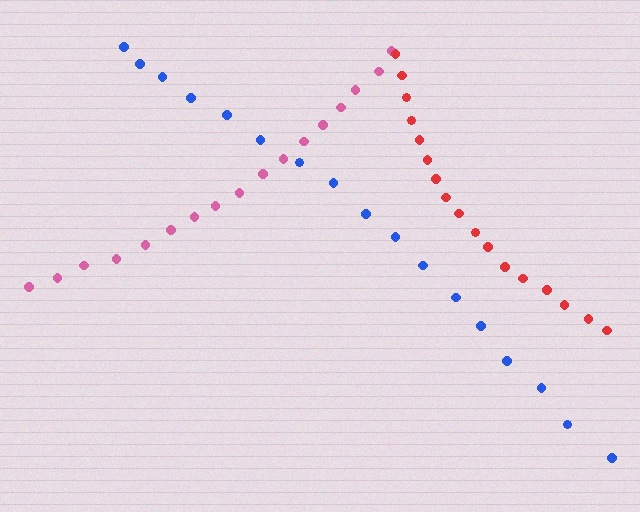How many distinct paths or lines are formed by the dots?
There are 3 distinct paths.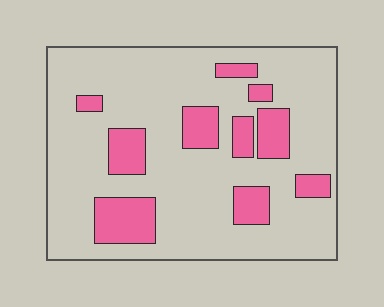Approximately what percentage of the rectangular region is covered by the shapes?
Approximately 20%.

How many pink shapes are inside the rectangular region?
10.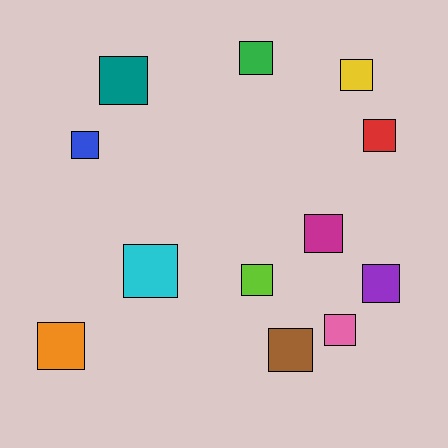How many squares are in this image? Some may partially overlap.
There are 12 squares.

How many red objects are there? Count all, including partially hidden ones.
There is 1 red object.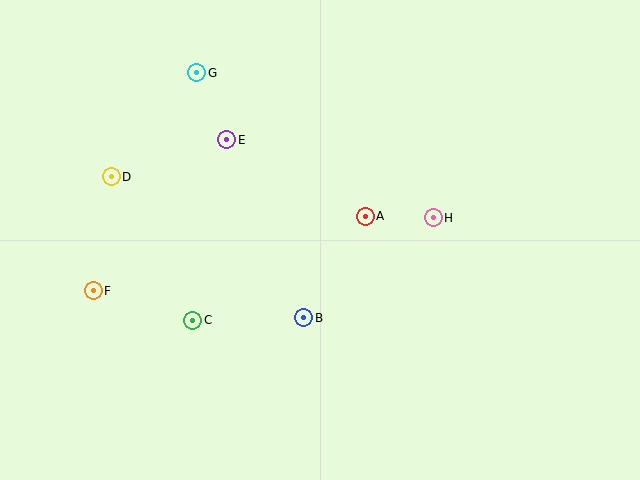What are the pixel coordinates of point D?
Point D is at (111, 177).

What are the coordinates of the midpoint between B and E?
The midpoint between B and E is at (265, 229).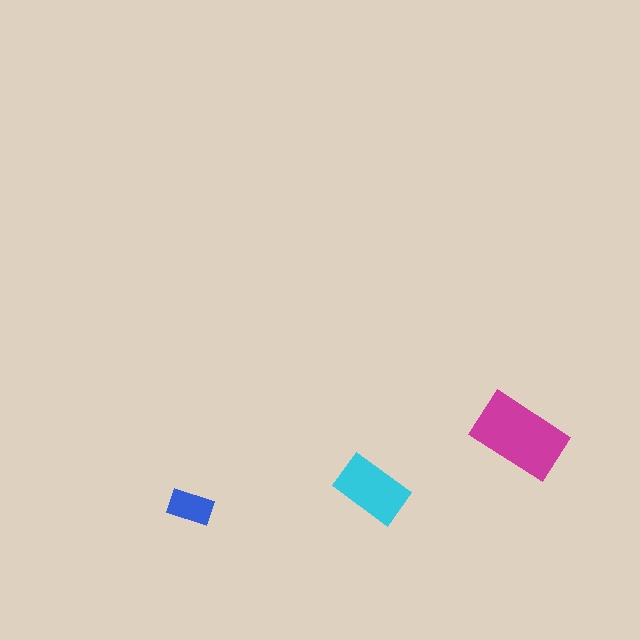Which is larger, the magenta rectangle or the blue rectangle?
The magenta one.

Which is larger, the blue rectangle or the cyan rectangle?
The cyan one.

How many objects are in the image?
There are 3 objects in the image.